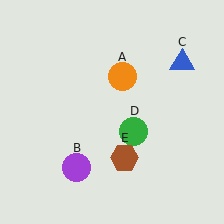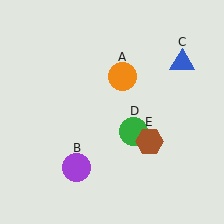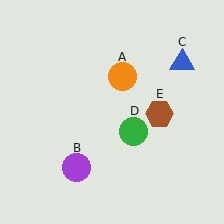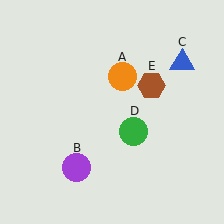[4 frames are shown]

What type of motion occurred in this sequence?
The brown hexagon (object E) rotated counterclockwise around the center of the scene.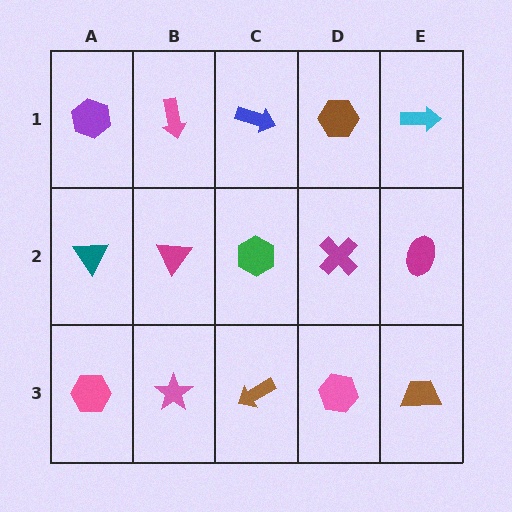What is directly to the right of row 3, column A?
A pink star.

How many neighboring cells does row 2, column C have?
4.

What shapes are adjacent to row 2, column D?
A brown hexagon (row 1, column D), a pink hexagon (row 3, column D), a green hexagon (row 2, column C), a magenta ellipse (row 2, column E).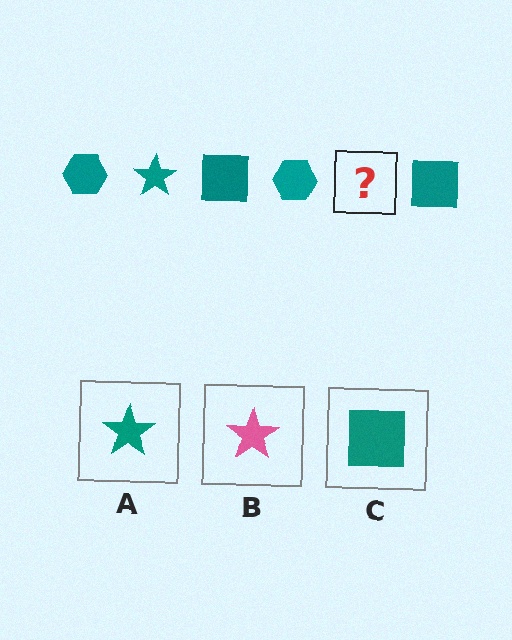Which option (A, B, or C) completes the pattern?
A.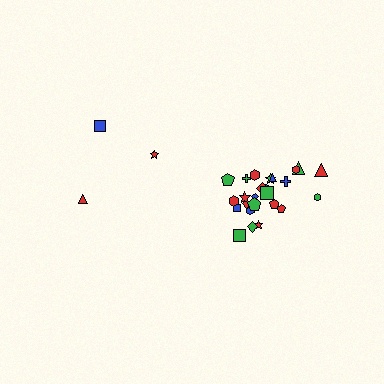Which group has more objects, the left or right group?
The right group.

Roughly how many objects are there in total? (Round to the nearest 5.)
Roughly 30 objects in total.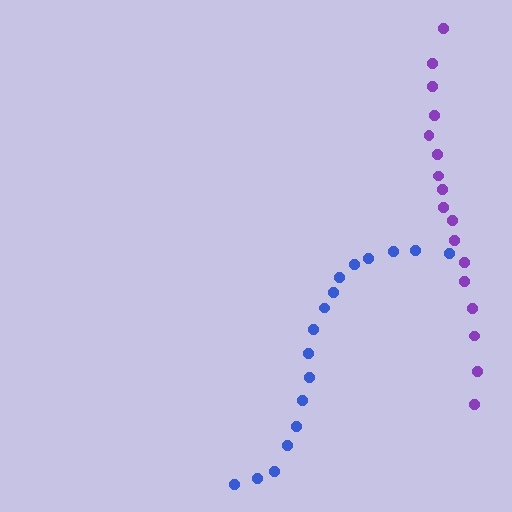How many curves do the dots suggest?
There are 2 distinct paths.